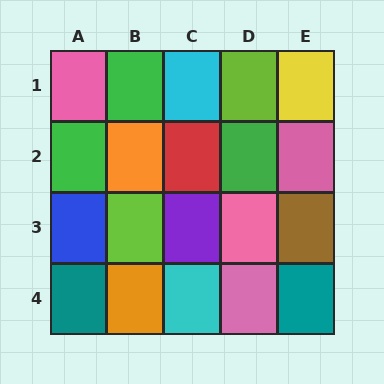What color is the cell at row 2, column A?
Green.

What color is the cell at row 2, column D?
Green.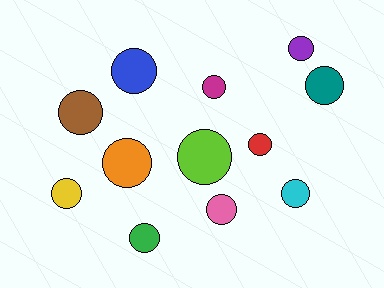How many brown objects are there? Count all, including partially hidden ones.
There is 1 brown object.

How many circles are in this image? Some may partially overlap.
There are 12 circles.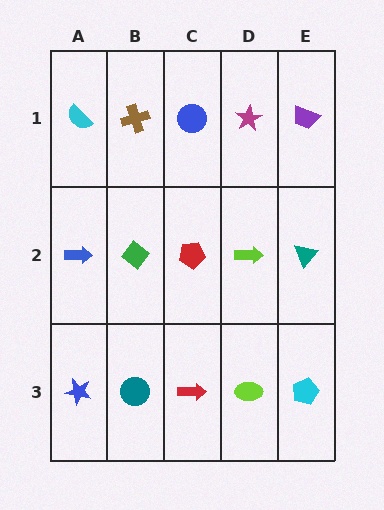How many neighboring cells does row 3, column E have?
2.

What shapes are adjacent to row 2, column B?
A brown cross (row 1, column B), a teal circle (row 3, column B), a blue arrow (row 2, column A), a red pentagon (row 2, column C).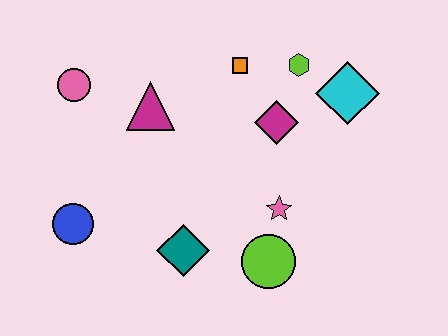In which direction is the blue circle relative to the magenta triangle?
The blue circle is below the magenta triangle.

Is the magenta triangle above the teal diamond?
Yes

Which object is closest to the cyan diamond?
The lime hexagon is closest to the cyan diamond.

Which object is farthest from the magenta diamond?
The blue circle is farthest from the magenta diamond.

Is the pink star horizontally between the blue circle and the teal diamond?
No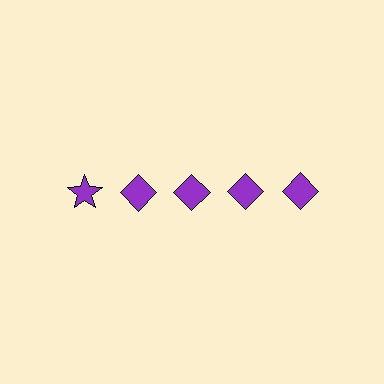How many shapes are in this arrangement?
There are 5 shapes arranged in a grid pattern.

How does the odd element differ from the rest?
It has a different shape: star instead of diamond.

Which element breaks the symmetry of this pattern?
The purple star in the top row, leftmost column breaks the symmetry. All other shapes are purple diamonds.